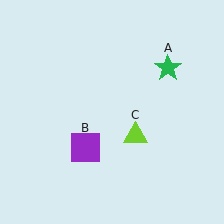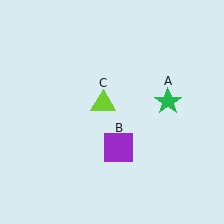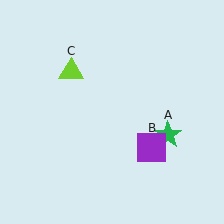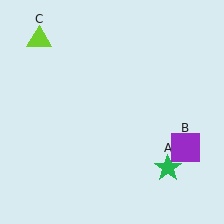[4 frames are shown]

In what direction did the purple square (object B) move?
The purple square (object B) moved right.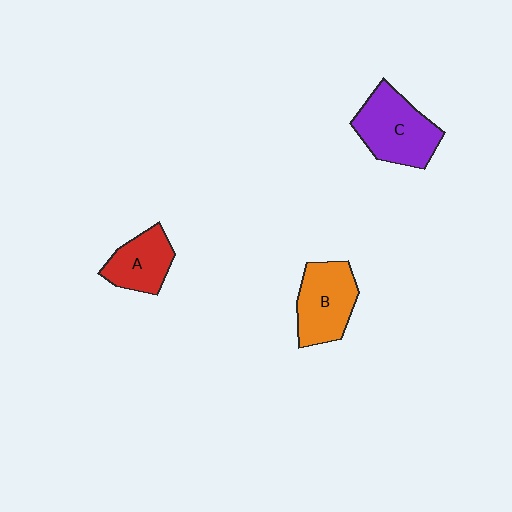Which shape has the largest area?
Shape C (purple).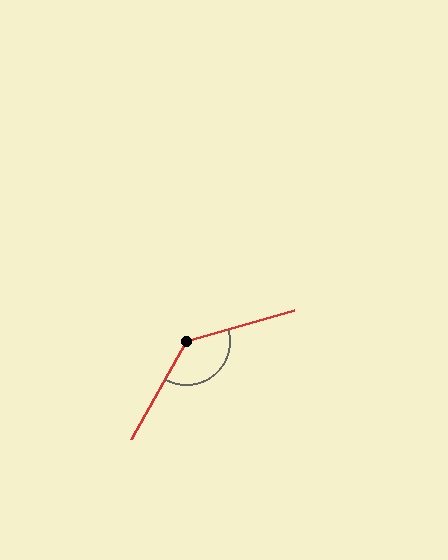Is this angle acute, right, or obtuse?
It is obtuse.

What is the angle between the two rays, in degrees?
Approximately 135 degrees.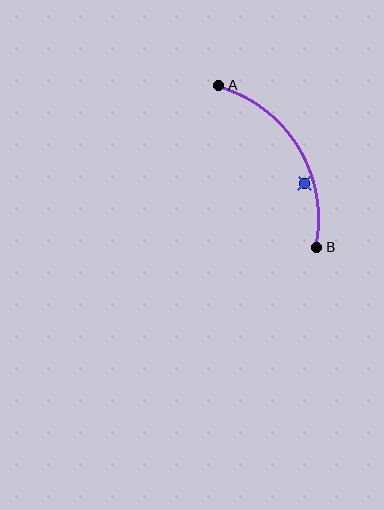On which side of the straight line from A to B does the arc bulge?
The arc bulges to the right of the straight line connecting A and B.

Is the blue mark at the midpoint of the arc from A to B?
No — the blue mark does not lie on the arc at all. It sits slightly inside the curve.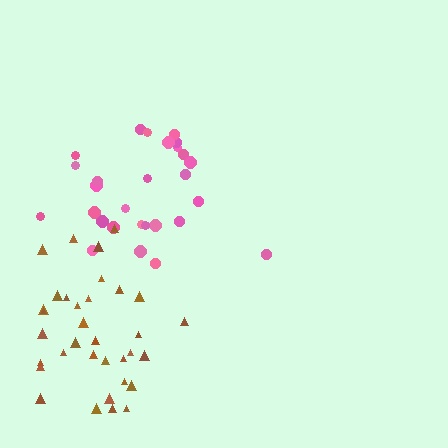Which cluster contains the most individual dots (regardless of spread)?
Brown (34).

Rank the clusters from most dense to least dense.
brown, pink.